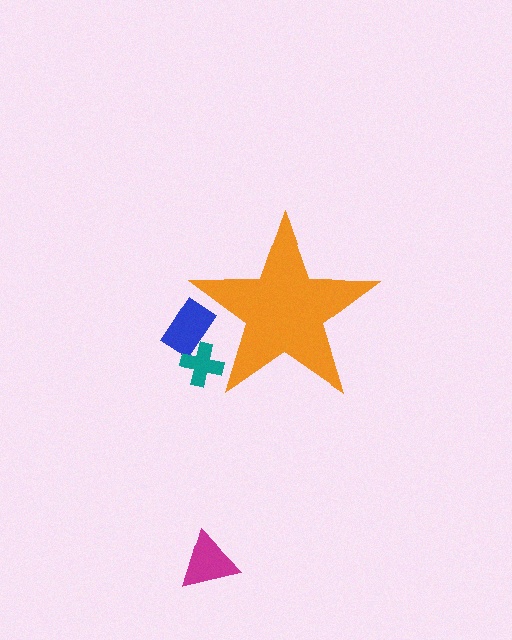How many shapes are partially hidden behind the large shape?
2 shapes are partially hidden.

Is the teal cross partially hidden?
Yes, the teal cross is partially hidden behind the orange star.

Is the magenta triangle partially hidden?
No, the magenta triangle is fully visible.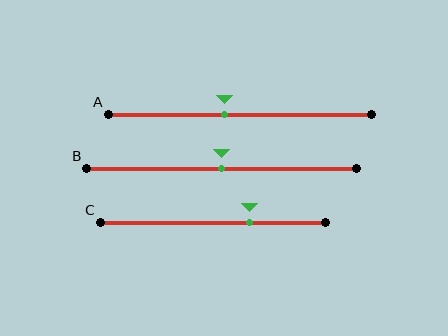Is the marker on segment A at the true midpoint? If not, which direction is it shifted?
No, the marker on segment A is shifted to the left by about 6% of the segment length.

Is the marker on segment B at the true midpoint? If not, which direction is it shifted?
Yes, the marker on segment B is at the true midpoint.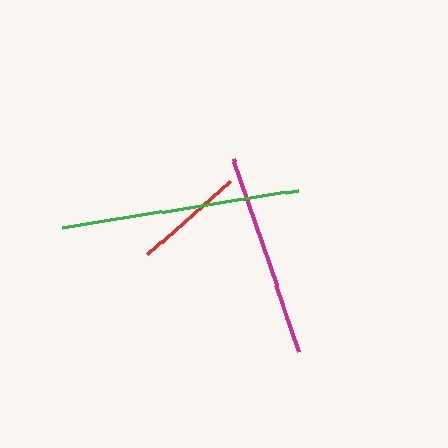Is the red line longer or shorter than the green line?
The green line is longer than the red line.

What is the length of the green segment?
The green segment is approximately 239 pixels long.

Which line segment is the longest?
The green line is the longest at approximately 239 pixels.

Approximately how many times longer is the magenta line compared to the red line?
The magenta line is approximately 1.8 times the length of the red line.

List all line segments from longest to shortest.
From longest to shortest: green, magenta, red.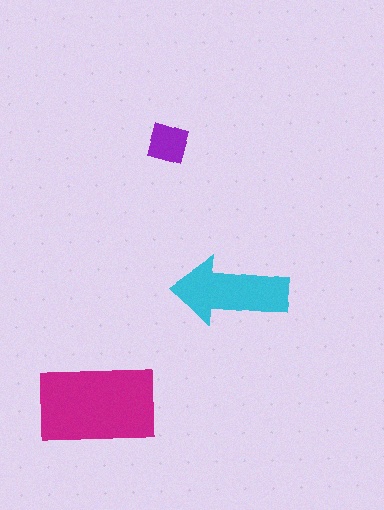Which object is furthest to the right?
The cyan arrow is rightmost.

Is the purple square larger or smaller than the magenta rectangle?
Smaller.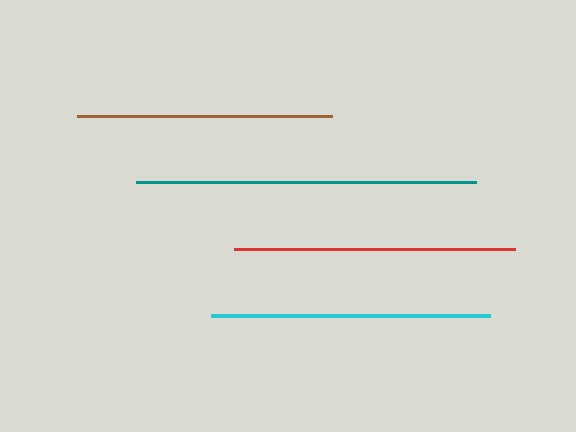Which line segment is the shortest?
The brown line is the shortest at approximately 255 pixels.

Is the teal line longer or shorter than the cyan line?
The teal line is longer than the cyan line.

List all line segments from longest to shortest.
From longest to shortest: teal, red, cyan, brown.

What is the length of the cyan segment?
The cyan segment is approximately 279 pixels long.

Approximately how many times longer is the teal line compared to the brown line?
The teal line is approximately 1.3 times the length of the brown line.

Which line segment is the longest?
The teal line is the longest at approximately 340 pixels.